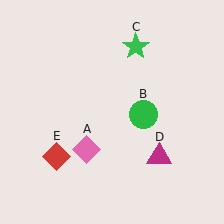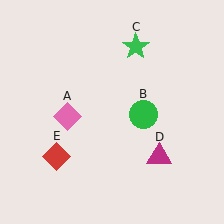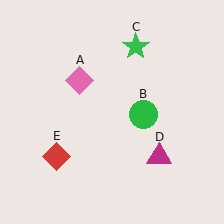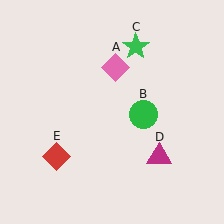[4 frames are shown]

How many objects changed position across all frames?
1 object changed position: pink diamond (object A).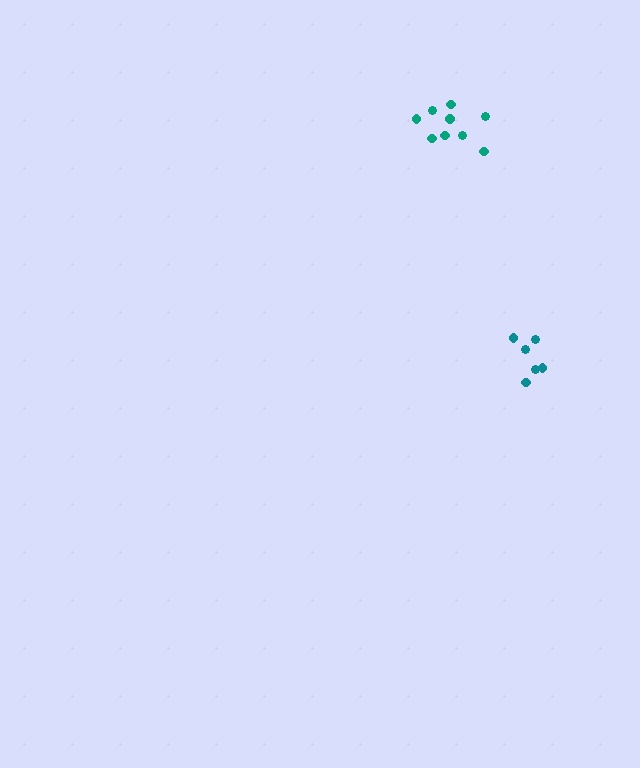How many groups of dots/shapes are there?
There are 2 groups.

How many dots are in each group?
Group 1: 6 dots, Group 2: 9 dots (15 total).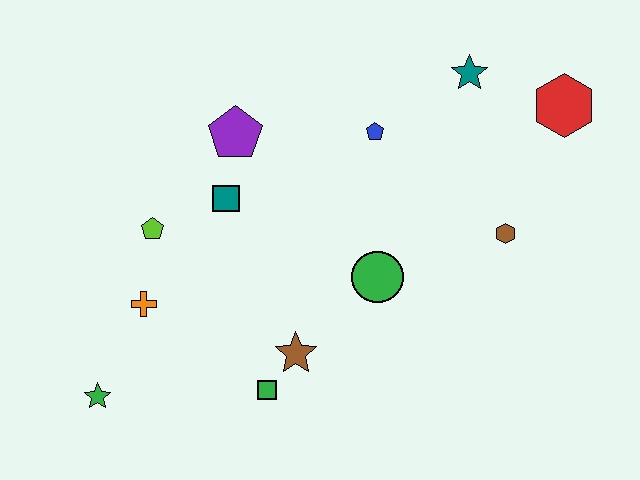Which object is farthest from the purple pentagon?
The red hexagon is farthest from the purple pentagon.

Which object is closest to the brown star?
The green square is closest to the brown star.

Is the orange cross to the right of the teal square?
No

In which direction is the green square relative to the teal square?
The green square is below the teal square.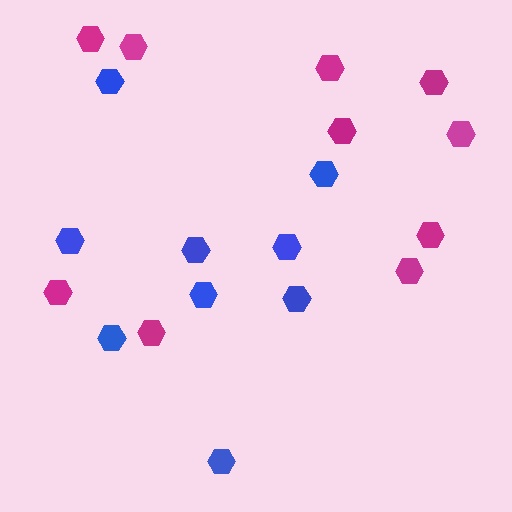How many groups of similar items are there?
There are 2 groups: one group of blue hexagons (9) and one group of magenta hexagons (10).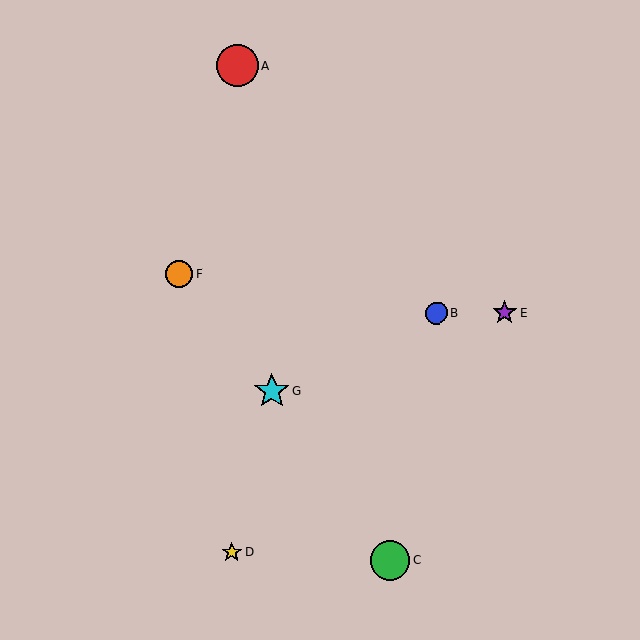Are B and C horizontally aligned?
No, B is at y≈313 and C is at y≈560.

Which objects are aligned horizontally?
Objects B, E are aligned horizontally.